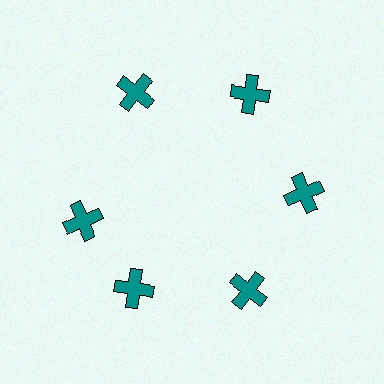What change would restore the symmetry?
The symmetry would be restored by rotating it back into even spacing with its neighbors so that all 6 crosses sit at equal angles and equal distance from the center.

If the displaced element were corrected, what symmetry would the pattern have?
It would have 6-fold rotational symmetry — the pattern would map onto itself every 60 degrees.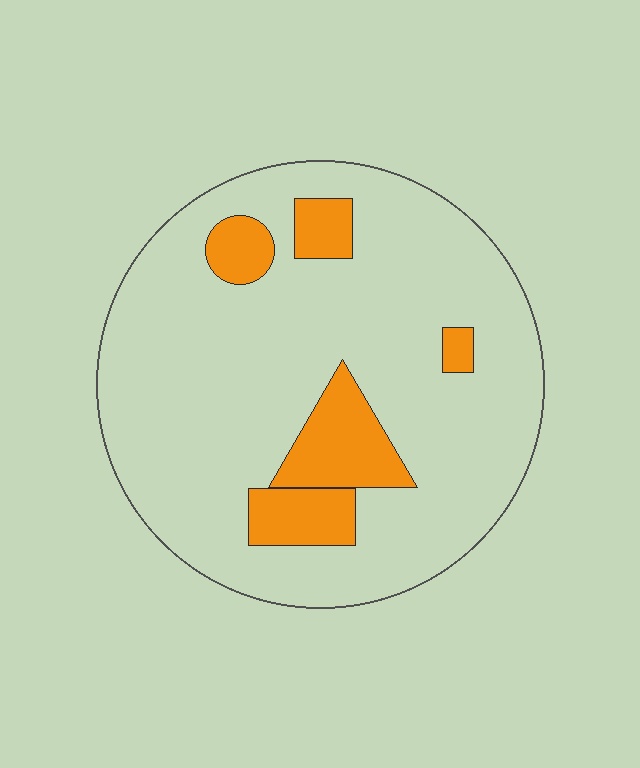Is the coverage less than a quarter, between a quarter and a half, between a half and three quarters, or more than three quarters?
Less than a quarter.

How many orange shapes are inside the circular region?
5.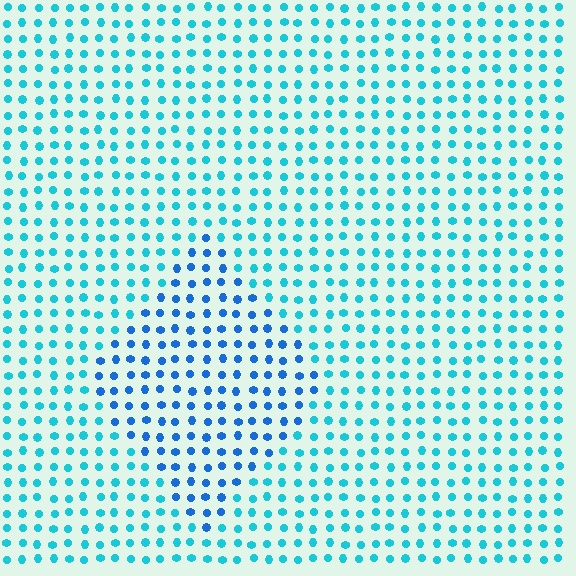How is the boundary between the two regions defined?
The boundary is defined purely by a slight shift in hue (about 30 degrees). Spacing, size, and orientation are identical on both sides.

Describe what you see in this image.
The image is filled with small cyan elements in a uniform arrangement. A diamond-shaped region is visible where the elements are tinted to a slightly different hue, forming a subtle color boundary.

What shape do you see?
I see a diamond.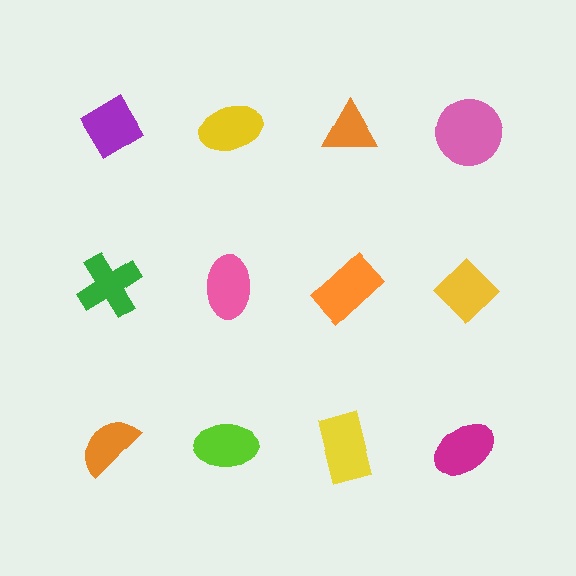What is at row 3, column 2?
A lime ellipse.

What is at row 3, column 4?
A magenta ellipse.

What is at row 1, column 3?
An orange triangle.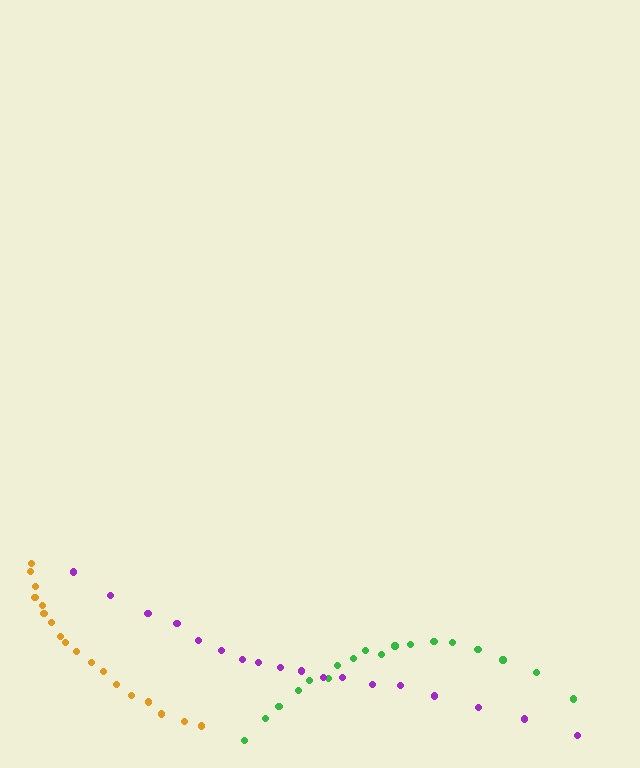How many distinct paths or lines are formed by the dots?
There are 3 distinct paths.